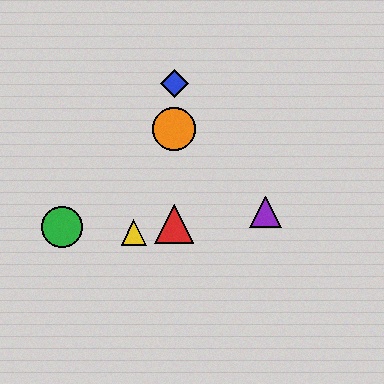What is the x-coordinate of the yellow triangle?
The yellow triangle is at x≈134.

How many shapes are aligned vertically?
3 shapes (the red triangle, the blue diamond, the orange circle) are aligned vertically.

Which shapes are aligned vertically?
The red triangle, the blue diamond, the orange circle are aligned vertically.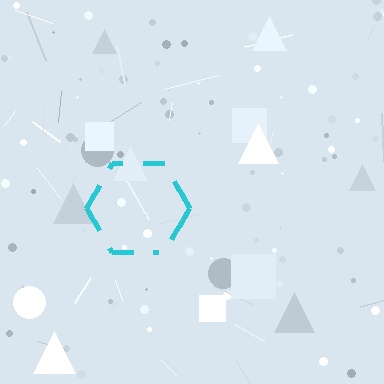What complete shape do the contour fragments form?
The contour fragments form a hexagon.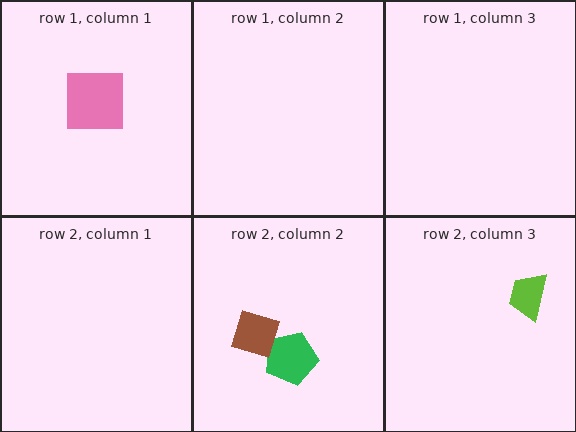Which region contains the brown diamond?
The row 2, column 2 region.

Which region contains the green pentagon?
The row 2, column 2 region.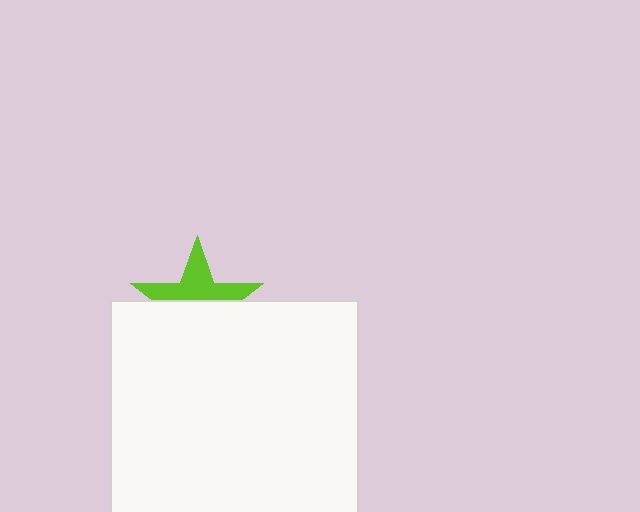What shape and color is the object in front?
The object in front is a white rectangle.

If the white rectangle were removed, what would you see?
You would see the complete lime star.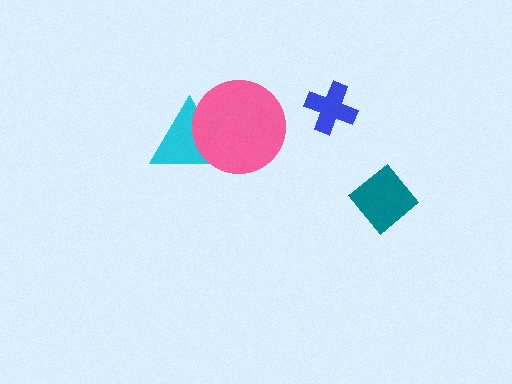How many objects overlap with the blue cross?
0 objects overlap with the blue cross.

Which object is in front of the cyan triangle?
The pink circle is in front of the cyan triangle.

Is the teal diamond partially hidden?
No, no other shape covers it.